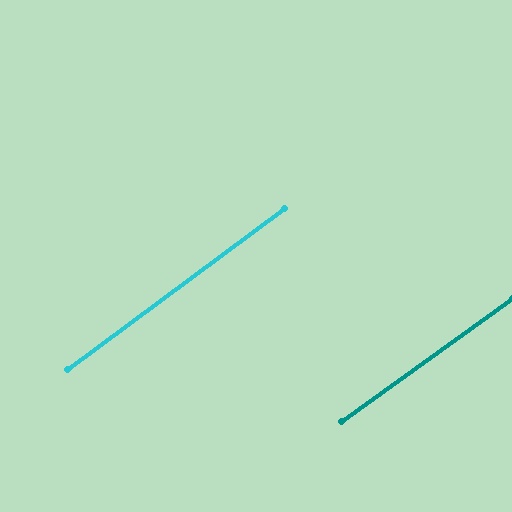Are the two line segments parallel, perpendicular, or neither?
Parallel — their directions differ by only 1.0°.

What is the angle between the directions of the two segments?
Approximately 1 degree.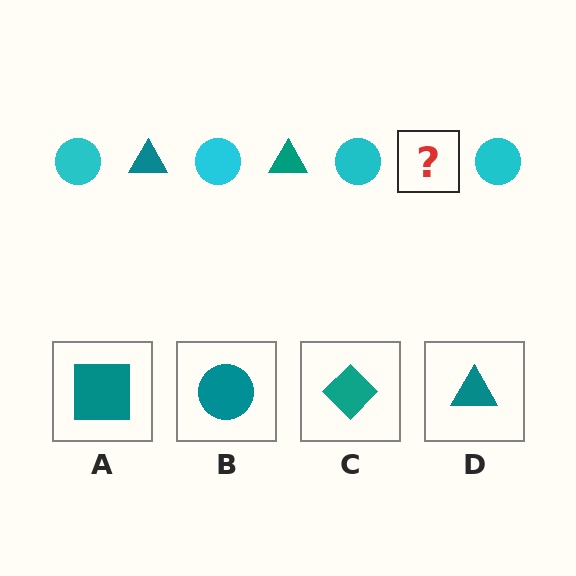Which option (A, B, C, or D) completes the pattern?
D.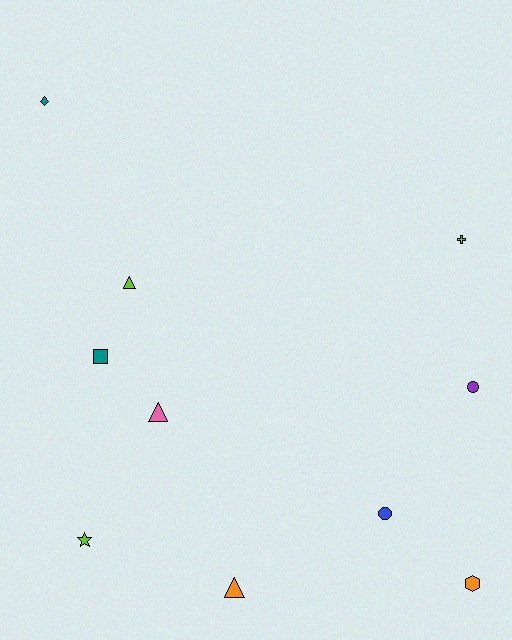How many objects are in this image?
There are 10 objects.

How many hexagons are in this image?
There is 1 hexagon.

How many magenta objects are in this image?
There are no magenta objects.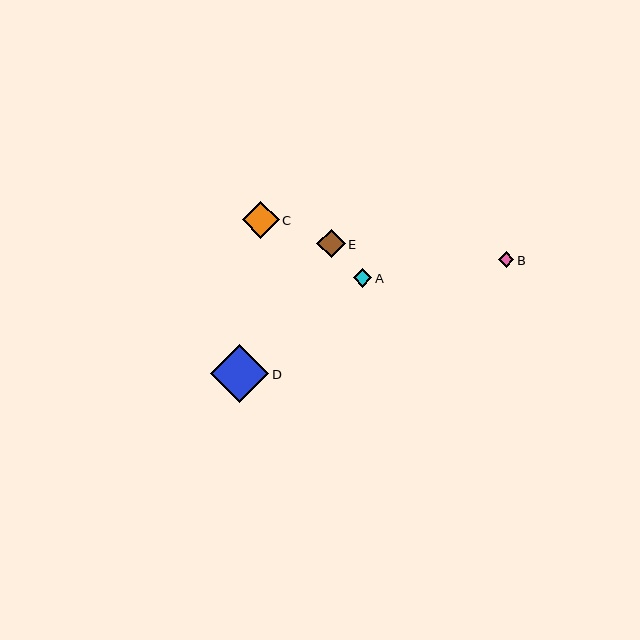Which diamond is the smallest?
Diamond B is the smallest with a size of approximately 16 pixels.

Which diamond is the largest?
Diamond D is the largest with a size of approximately 58 pixels.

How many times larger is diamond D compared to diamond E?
Diamond D is approximately 2.0 times the size of diamond E.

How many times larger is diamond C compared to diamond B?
Diamond C is approximately 2.4 times the size of diamond B.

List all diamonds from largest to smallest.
From largest to smallest: D, C, E, A, B.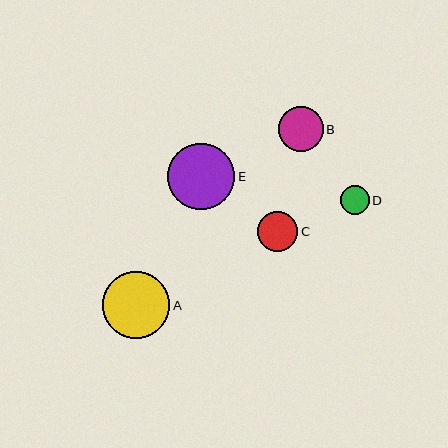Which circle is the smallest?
Circle D is the smallest with a size of approximately 28 pixels.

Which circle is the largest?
Circle A is the largest with a size of approximately 67 pixels.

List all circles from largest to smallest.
From largest to smallest: A, E, B, C, D.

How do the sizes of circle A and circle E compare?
Circle A and circle E are approximately the same size.